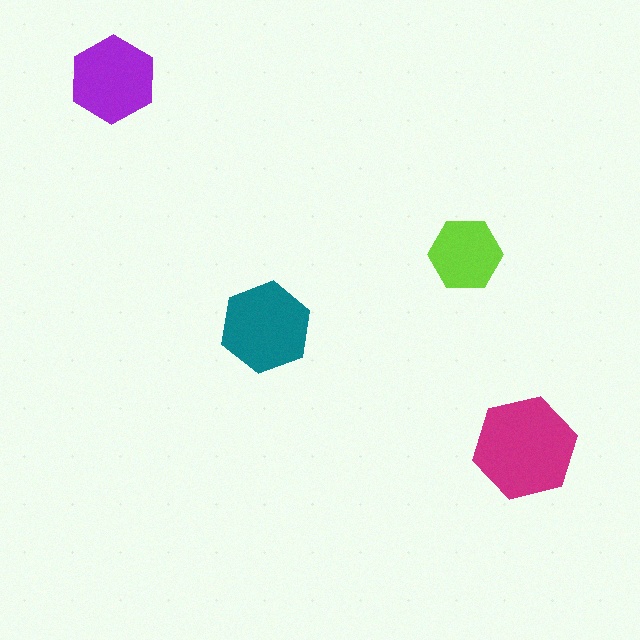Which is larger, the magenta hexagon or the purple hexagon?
The magenta one.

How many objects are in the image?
There are 4 objects in the image.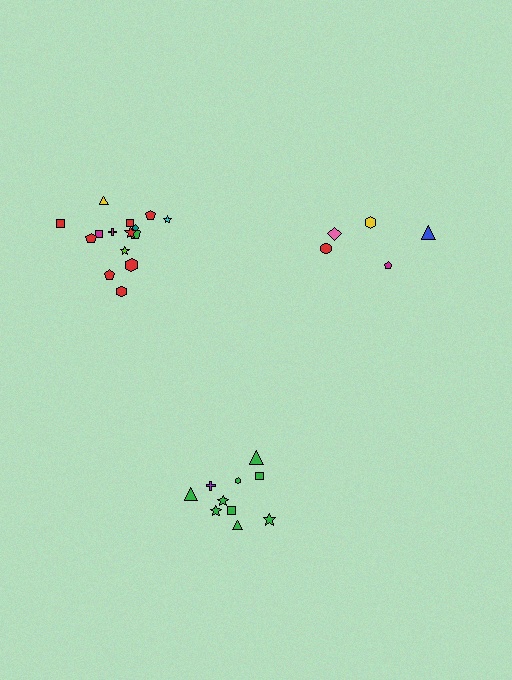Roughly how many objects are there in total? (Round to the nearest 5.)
Roughly 30 objects in total.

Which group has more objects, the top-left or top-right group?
The top-left group.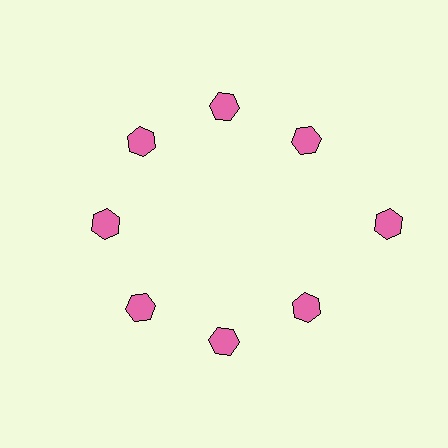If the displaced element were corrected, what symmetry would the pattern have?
It would have 8-fold rotational symmetry — the pattern would map onto itself every 45 degrees.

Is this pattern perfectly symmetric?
No. The 8 pink hexagons are arranged in a ring, but one element near the 3 o'clock position is pushed outward from the center, breaking the 8-fold rotational symmetry.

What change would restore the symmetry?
The symmetry would be restored by moving it inward, back onto the ring so that all 8 hexagons sit at equal angles and equal distance from the center.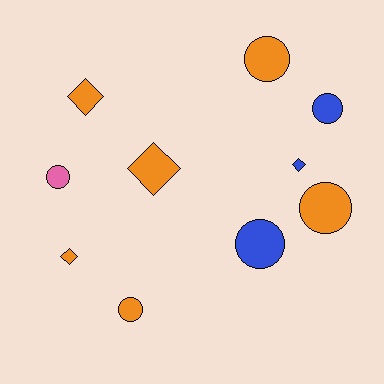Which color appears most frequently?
Orange, with 6 objects.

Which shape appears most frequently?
Circle, with 6 objects.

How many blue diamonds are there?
There is 1 blue diamond.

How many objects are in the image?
There are 10 objects.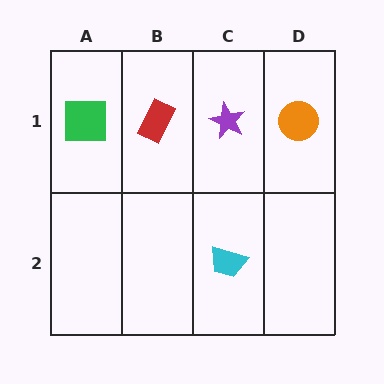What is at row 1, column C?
A purple star.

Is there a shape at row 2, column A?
No, that cell is empty.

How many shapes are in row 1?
4 shapes.